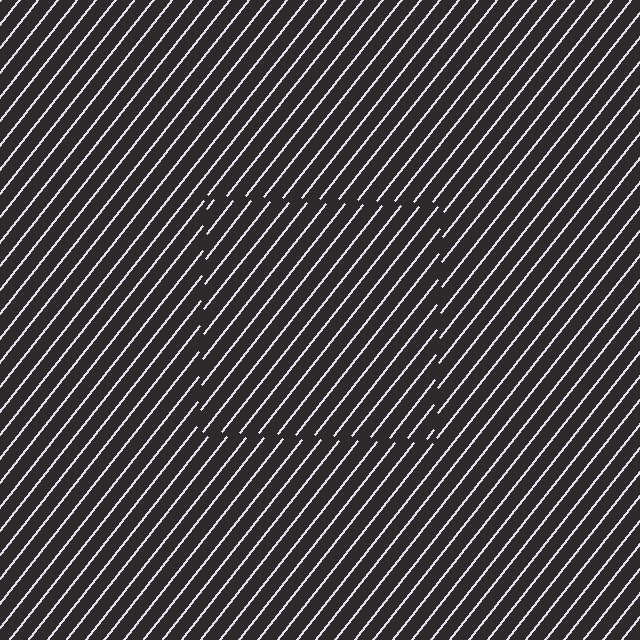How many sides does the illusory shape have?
4 sides — the line-ends trace a square.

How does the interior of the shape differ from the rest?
The interior of the shape contains the same grating, shifted by half a period — the contour is defined by the phase discontinuity where line-ends from the inner and outer gratings abut.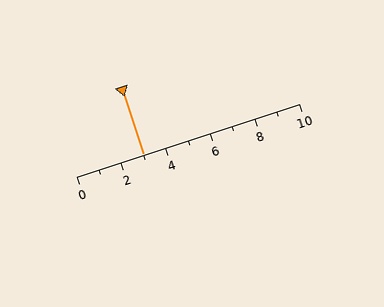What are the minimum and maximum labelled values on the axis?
The axis runs from 0 to 10.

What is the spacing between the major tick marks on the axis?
The major ticks are spaced 2 apart.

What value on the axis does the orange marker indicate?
The marker indicates approximately 3.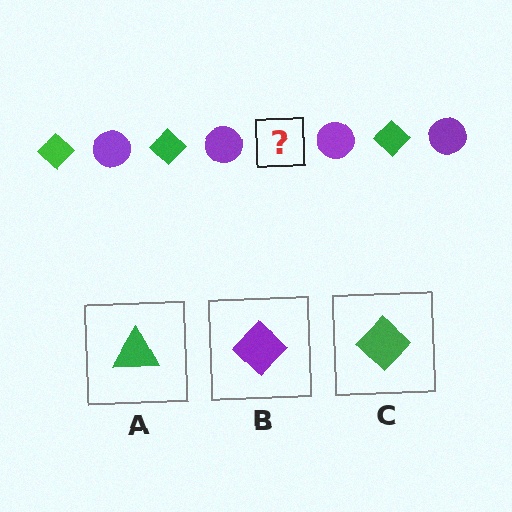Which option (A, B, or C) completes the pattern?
C.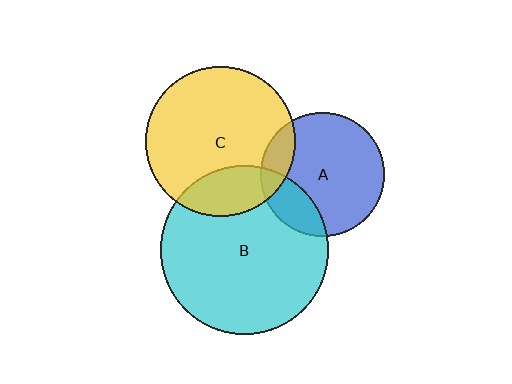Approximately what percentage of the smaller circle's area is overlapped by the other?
Approximately 20%.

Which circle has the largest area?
Circle B (cyan).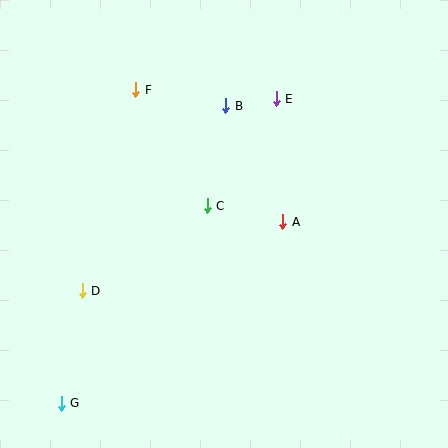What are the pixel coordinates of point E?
Point E is at (276, 99).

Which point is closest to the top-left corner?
Point F is closest to the top-left corner.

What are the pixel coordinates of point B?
Point B is at (226, 106).